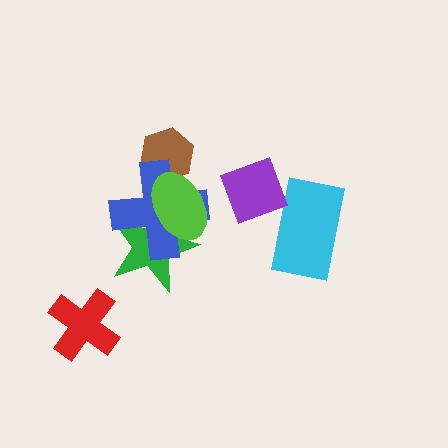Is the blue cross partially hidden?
Yes, it is partially covered by another shape.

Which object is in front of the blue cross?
The lime ellipse is in front of the blue cross.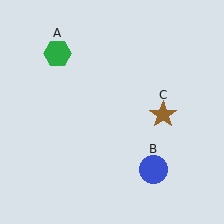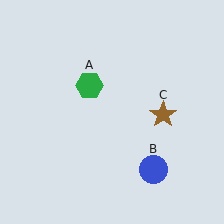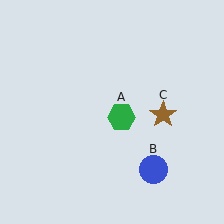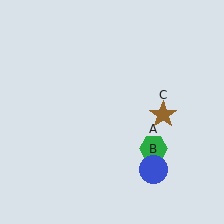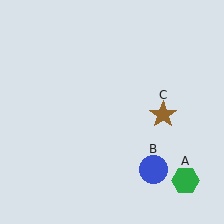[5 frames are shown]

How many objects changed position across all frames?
1 object changed position: green hexagon (object A).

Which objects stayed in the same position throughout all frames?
Blue circle (object B) and brown star (object C) remained stationary.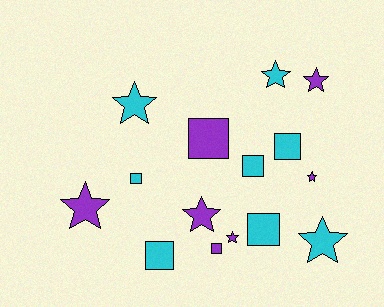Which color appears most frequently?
Cyan, with 8 objects.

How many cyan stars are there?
There are 3 cyan stars.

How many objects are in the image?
There are 15 objects.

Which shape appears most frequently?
Star, with 8 objects.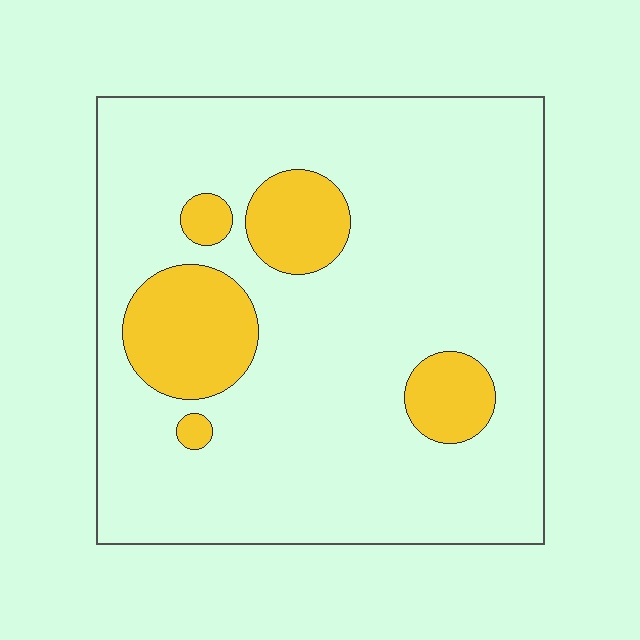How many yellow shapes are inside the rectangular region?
5.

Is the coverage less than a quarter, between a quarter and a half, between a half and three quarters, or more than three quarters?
Less than a quarter.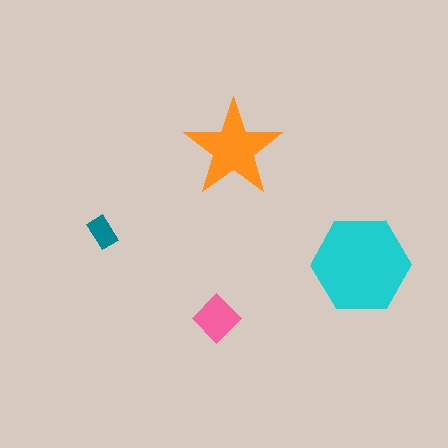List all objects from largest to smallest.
The cyan hexagon, the orange star, the pink diamond, the teal rectangle.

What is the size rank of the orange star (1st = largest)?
2nd.